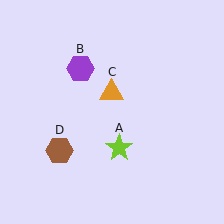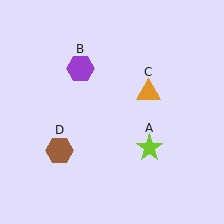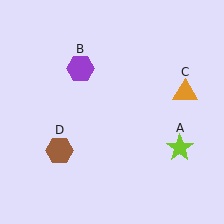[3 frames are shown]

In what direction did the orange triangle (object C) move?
The orange triangle (object C) moved right.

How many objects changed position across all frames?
2 objects changed position: lime star (object A), orange triangle (object C).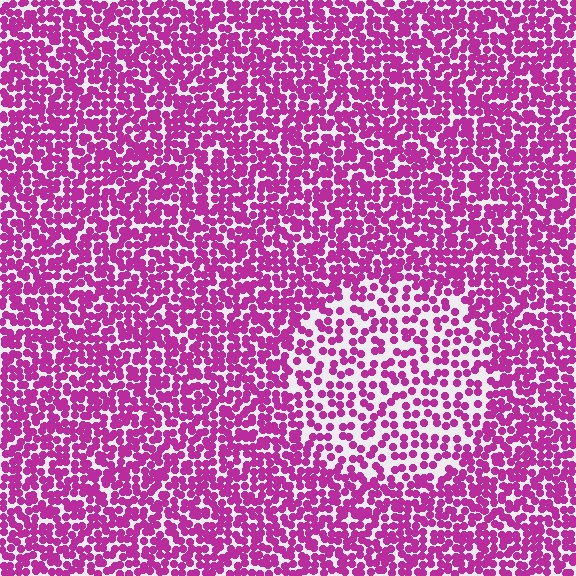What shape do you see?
I see a circle.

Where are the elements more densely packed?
The elements are more densely packed outside the circle boundary.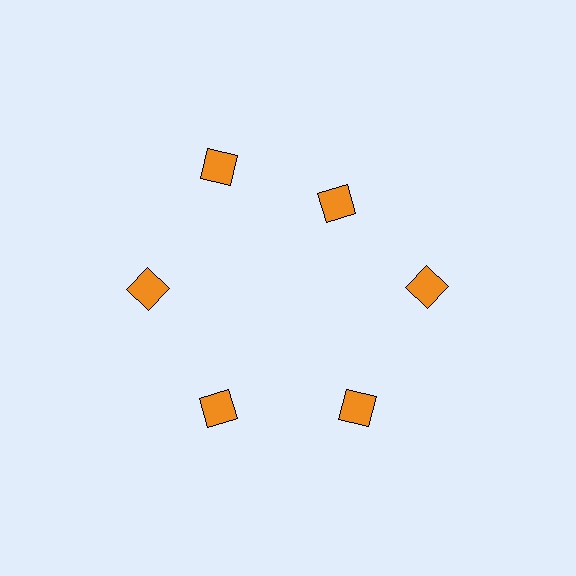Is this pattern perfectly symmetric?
No. The 6 orange squares are arranged in a ring, but one element near the 1 o'clock position is pulled inward toward the center, breaking the 6-fold rotational symmetry.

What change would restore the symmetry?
The symmetry would be restored by moving it outward, back onto the ring so that all 6 squares sit at equal angles and equal distance from the center.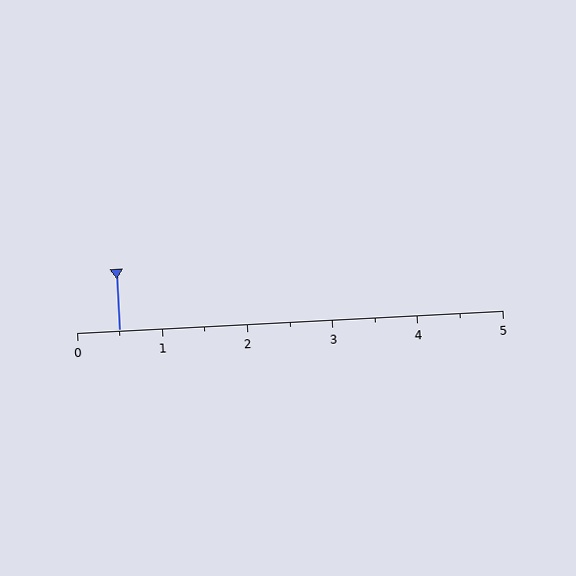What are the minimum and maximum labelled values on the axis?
The axis runs from 0 to 5.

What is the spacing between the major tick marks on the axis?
The major ticks are spaced 1 apart.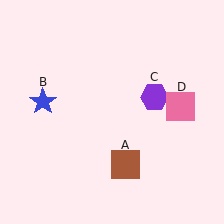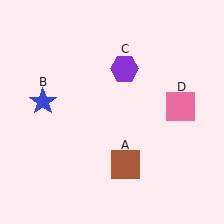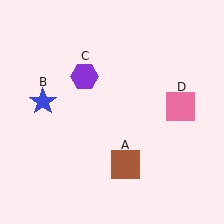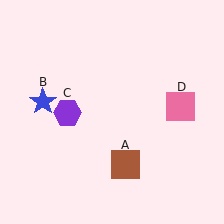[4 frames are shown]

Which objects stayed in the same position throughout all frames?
Brown square (object A) and blue star (object B) and pink square (object D) remained stationary.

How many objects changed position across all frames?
1 object changed position: purple hexagon (object C).